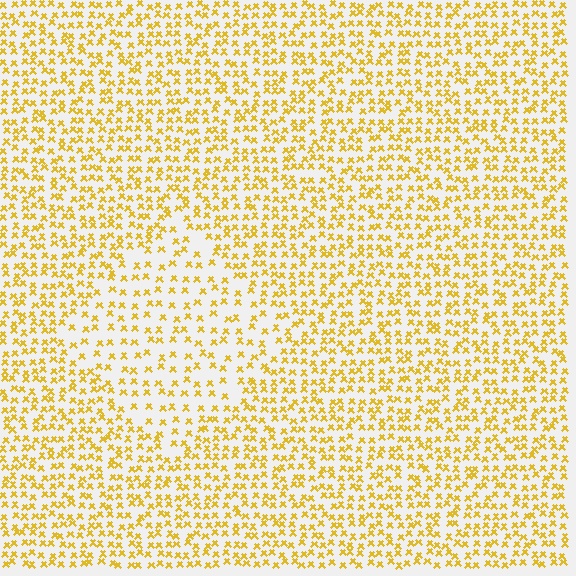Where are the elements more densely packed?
The elements are more densely packed outside the diamond boundary.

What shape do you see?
I see a diamond.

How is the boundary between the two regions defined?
The boundary is defined by a change in element density (approximately 1.8x ratio). All elements are the same color, size, and shape.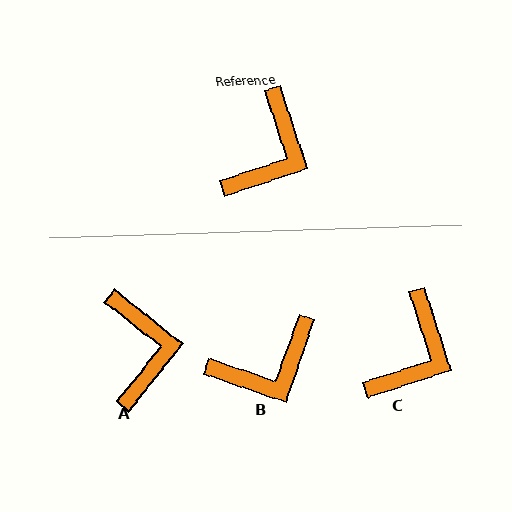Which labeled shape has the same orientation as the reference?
C.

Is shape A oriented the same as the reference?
No, it is off by about 33 degrees.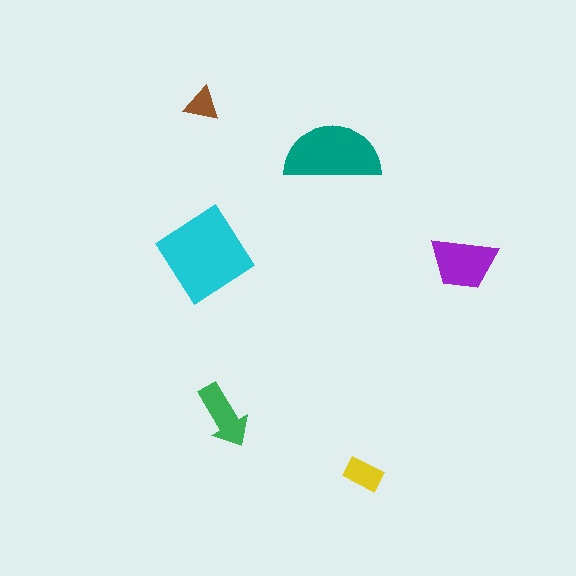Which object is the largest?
The cyan diamond.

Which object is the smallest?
The brown triangle.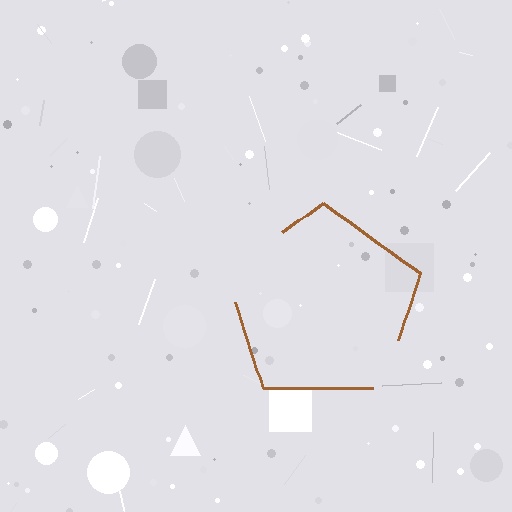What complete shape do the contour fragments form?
The contour fragments form a pentagon.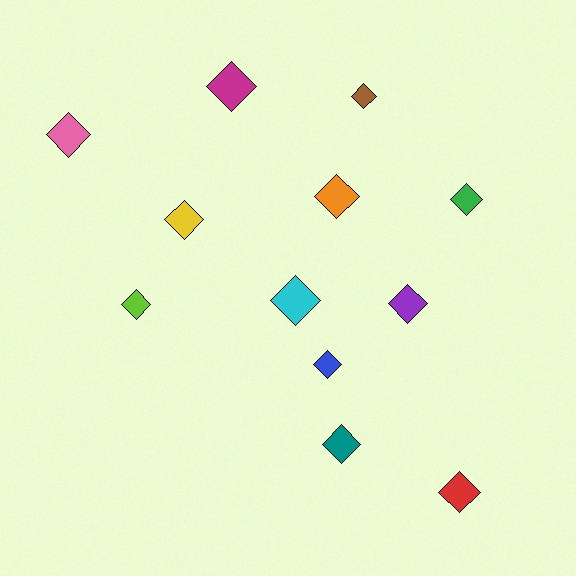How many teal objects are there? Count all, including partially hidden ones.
There is 1 teal object.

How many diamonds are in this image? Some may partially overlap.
There are 12 diamonds.